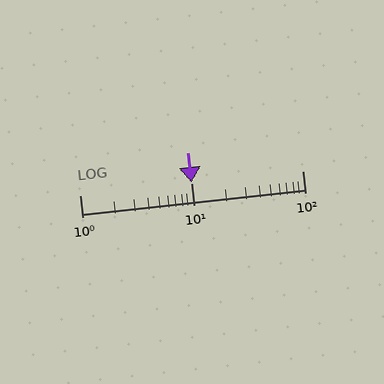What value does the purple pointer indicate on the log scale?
The pointer indicates approximately 10.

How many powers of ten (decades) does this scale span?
The scale spans 2 decades, from 1 to 100.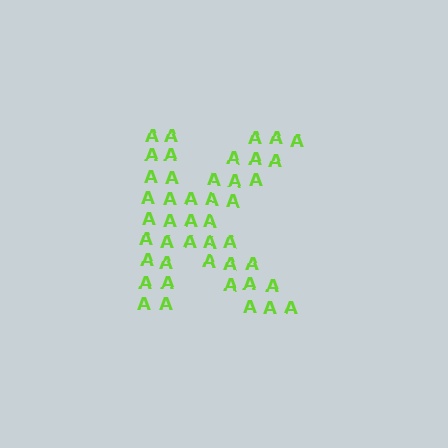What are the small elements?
The small elements are letter A's.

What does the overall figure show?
The overall figure shows the letter K.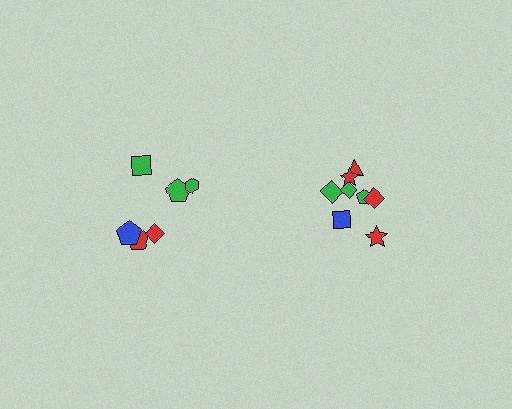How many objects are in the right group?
There are 8 objects.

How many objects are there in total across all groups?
There are 14 objects.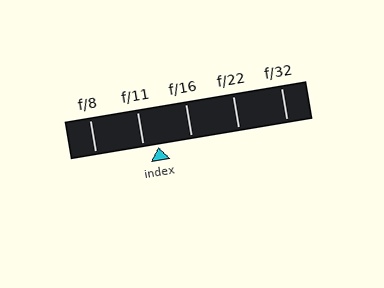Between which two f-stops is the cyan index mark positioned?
The index mark is between f/11 and f/16.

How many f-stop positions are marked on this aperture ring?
There are 5 f-stop positions marked.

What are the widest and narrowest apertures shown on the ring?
The widest aperture shown is f/8 and the narrowest is f/32.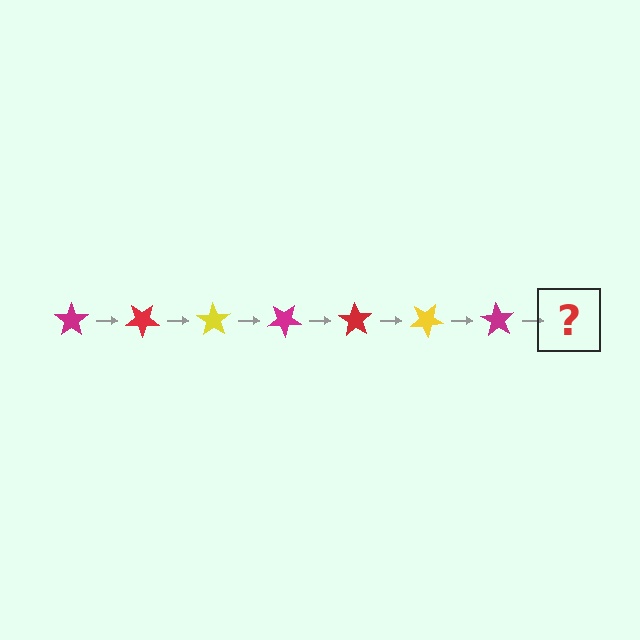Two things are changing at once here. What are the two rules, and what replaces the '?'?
The two rules are that it rotates 35 degrees each step and the color cycles through magenta, red, and yellow. The '?' should be a red star, rotated 245 degrees from the start.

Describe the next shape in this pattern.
It should be a red star, rotated 245 degrees from the start.